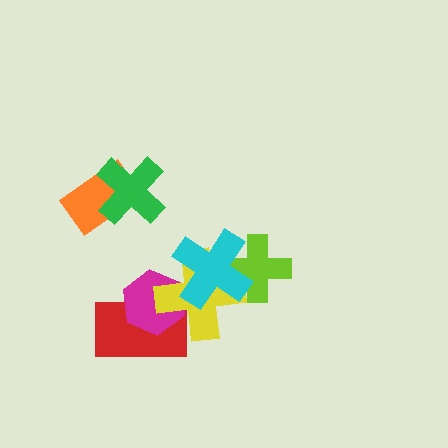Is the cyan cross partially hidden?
No, no other shape covers it.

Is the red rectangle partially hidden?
Yes, it is partially covered by another shape.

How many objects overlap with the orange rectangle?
1 object overlaps with the orange rectangle.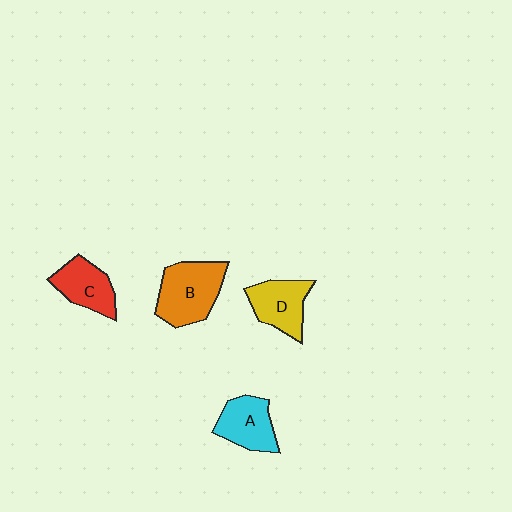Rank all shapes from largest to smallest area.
From largest to smallest: B (orange), D (yellow), A (cyan), C (red).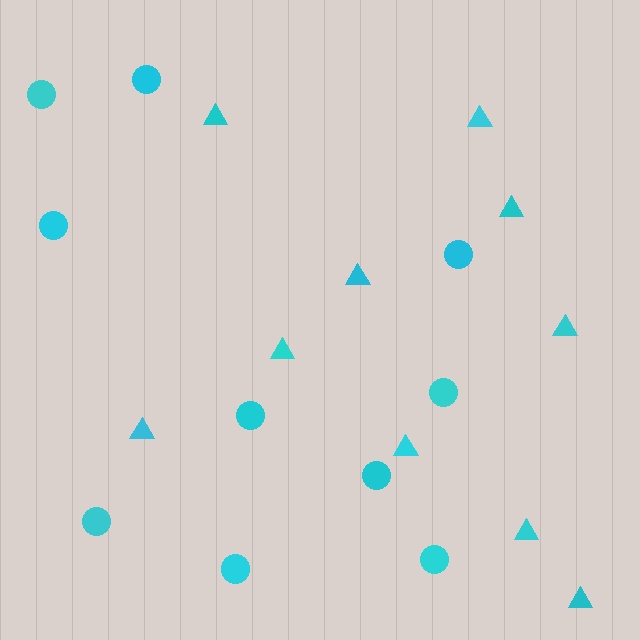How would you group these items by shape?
There are 2 groups: one group of triangles (10) and one group of circles (10).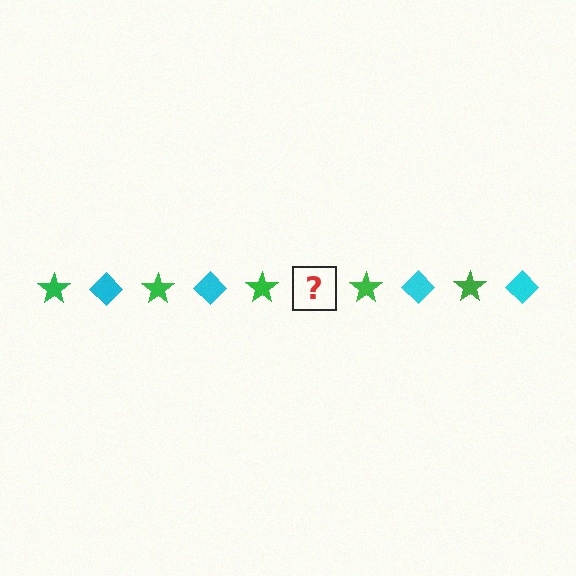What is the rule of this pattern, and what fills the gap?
The rule is that the pattern alternates between green star and cyan diamond. The gap should be filled with a cyan diamond.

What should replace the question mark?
The question mark should be replaced with a cyan diamond.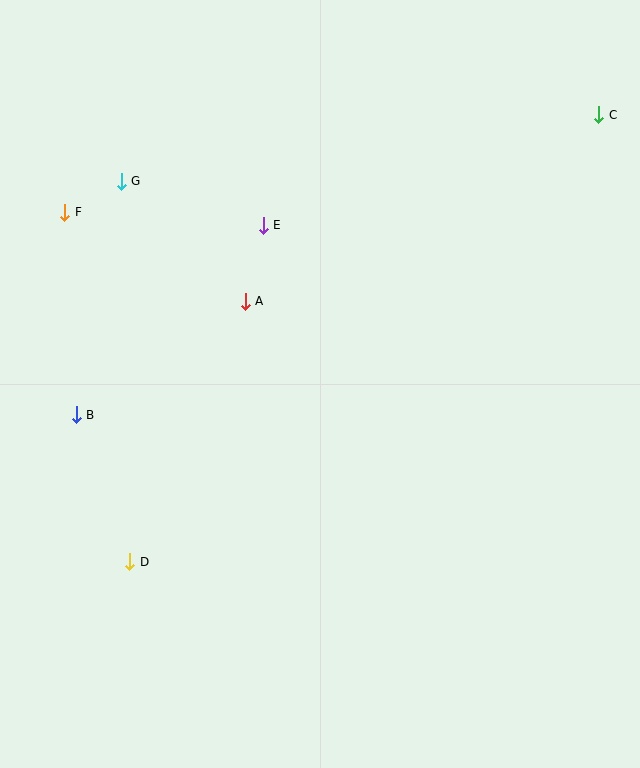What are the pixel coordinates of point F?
Point F is at (65, 212).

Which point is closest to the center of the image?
Point A at (245, 301) is closest to the center.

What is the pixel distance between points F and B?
The distance between F and B is 203 pixels.